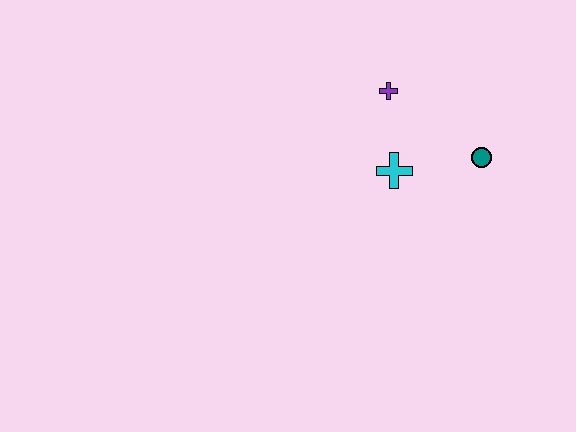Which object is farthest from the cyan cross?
The teal circle is farthest from the cyan cross.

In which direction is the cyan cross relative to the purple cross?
The cyan cross is below the purple cross.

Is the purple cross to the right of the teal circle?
No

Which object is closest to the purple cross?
The cyan cross is closest to the purple cross.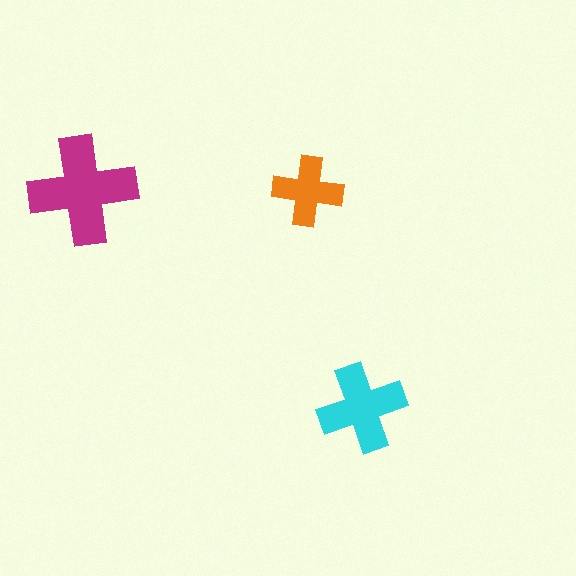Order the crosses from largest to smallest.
the magenta one, the cyan one, the orange one.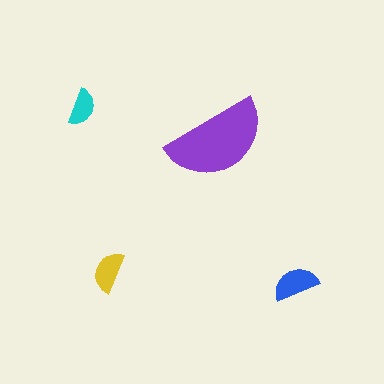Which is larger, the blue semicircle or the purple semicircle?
The purple one.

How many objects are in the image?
There are 4 objects in the image.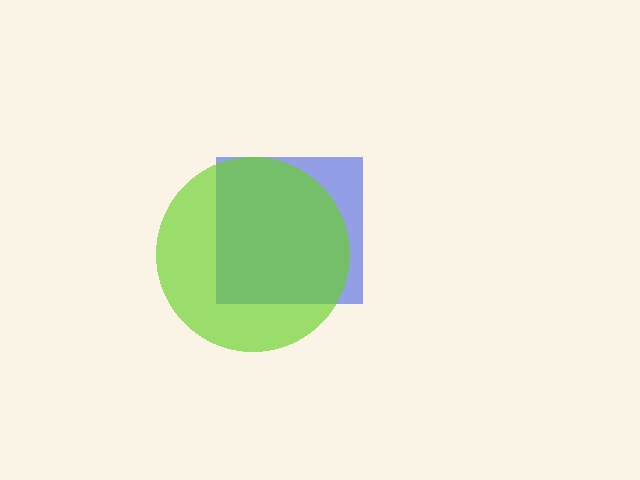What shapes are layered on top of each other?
The layered shapes are: a blue square, a lime circle.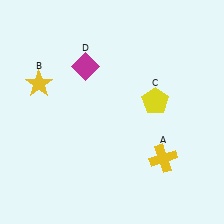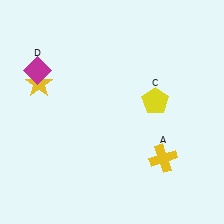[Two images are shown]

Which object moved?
The magenta diamond (D) moved left.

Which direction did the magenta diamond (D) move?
The magenta diamond (D) moved left.